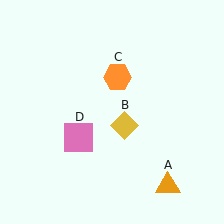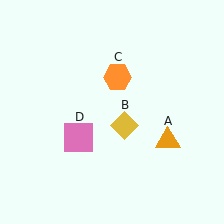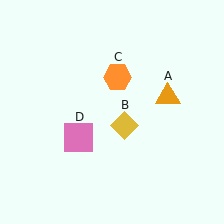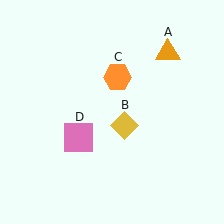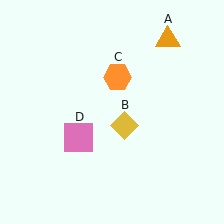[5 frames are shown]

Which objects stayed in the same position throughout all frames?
Yellow diamond (object B) and orange hexagon (object C) and pink square (object D) remained stationary.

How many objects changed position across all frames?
1 object changed position: orange triangle (object A).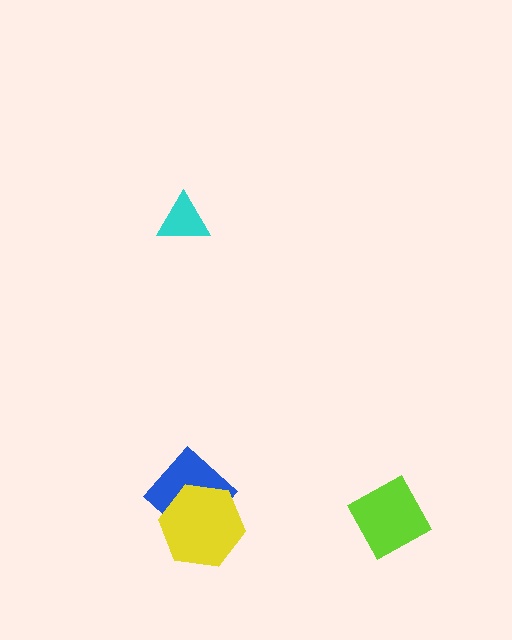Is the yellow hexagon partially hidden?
No, no other shape covers it.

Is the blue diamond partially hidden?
Yes, it is partially covered by another shape.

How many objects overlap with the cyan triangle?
0 objects overlap with the cyan triangle.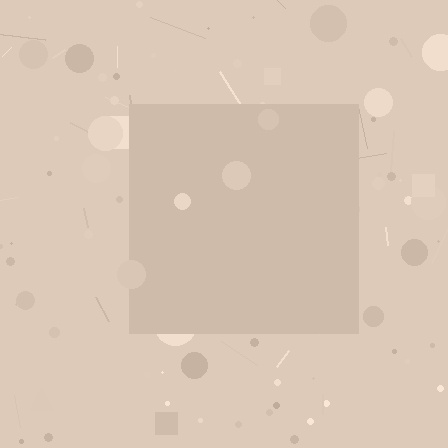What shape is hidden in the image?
A square is hidden in the image.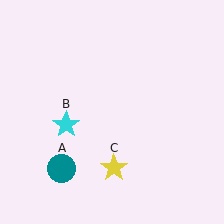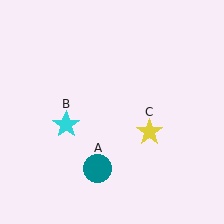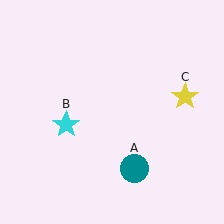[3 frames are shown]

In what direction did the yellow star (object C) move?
The yellow star (object C) moved up and to the right.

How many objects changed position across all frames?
2 objects changed position: teal circle (object A), yellow star (object C).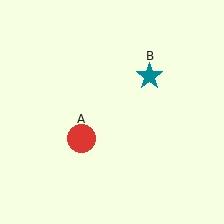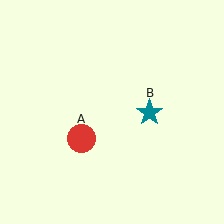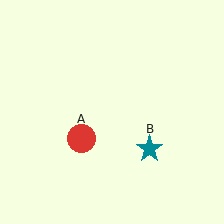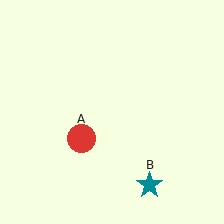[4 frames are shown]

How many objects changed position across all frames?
1 object changed position: teal star (object B).